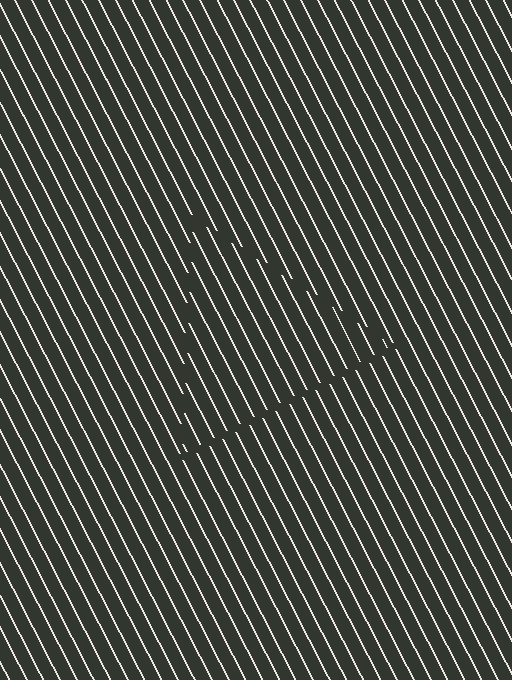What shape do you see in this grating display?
An illusory triangle. The interior of the shape contains the same grating, shifted by half a period — the contour is defined by the phase discontinuity where line-ends from the inner and outer gratings abut.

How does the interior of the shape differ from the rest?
The interior of the shape contains the same grating, shifted by half a period — the contour is defined by the phase discontinuity where line-ends from the inner and outer gratings abut.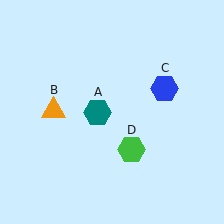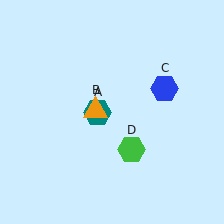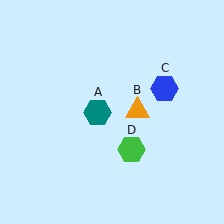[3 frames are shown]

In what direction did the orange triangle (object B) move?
The orange triangle (object B) moved right.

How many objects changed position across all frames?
1 object changed position: orange triangle (object B).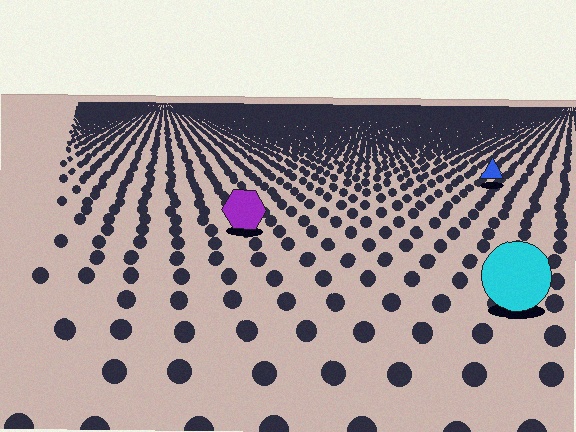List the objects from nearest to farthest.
From nearest to farthest: the cyan circle, the purple hexagon, the blue triangle.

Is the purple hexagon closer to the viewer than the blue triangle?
Yes. The purple hexagon is closer — you can tell from the texture gradient: the ground texture is coarser near it.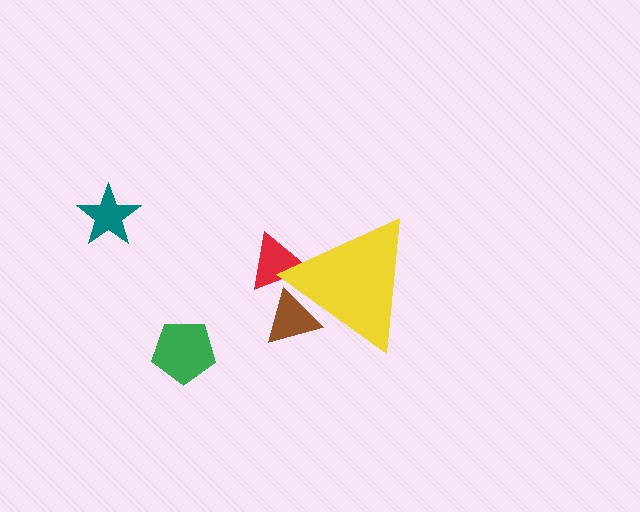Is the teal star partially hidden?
No, the teal star is fully visible.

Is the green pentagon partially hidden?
No, the green pentagon is fully visible.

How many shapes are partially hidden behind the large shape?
2 shapes are partially hidden.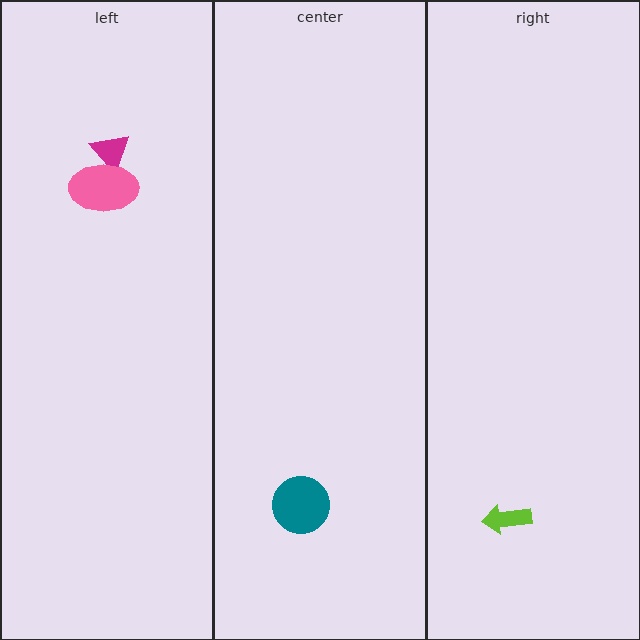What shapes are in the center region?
The teal circle.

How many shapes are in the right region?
1.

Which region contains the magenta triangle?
The left region.